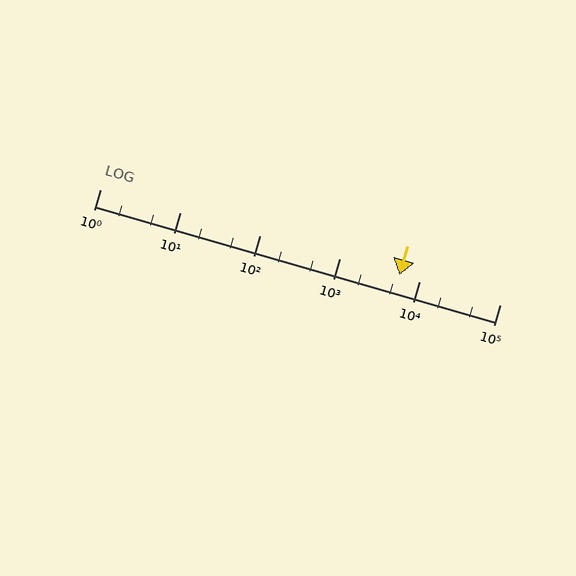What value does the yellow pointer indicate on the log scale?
The pointer indicates approximately 5600.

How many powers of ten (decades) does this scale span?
The scale spans 5 decades, from 1 to 100000.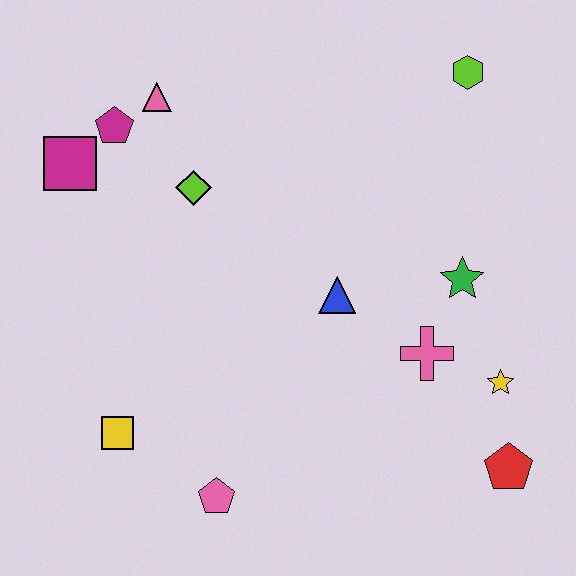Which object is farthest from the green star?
The magenta square is farthest from the green star.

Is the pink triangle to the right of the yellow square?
Yes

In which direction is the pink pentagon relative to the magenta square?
The pink pentagon is below the magenta square.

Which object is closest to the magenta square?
The magenta pentagon is closest to the magenta square.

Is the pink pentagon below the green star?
Yes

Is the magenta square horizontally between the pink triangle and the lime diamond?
No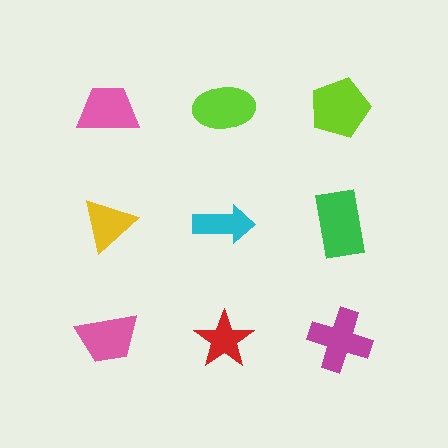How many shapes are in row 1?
3 shapes.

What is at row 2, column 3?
A green rectangle.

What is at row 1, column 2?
A lime ellipse.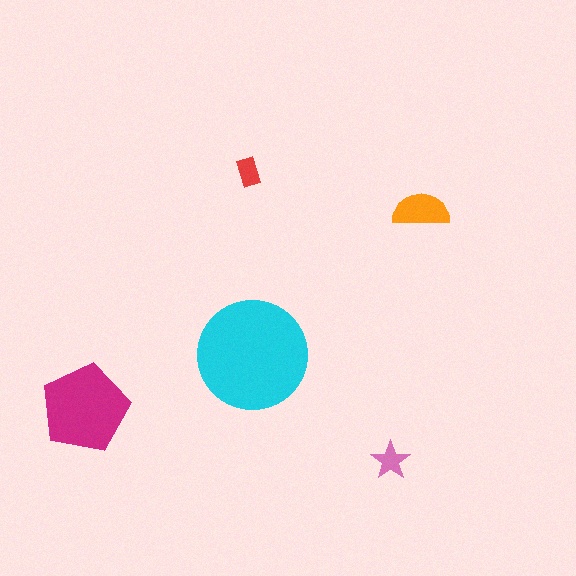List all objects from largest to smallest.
The cyan circle, the magenta pentagon, the orange semicircle, the pink star, the red rectangle.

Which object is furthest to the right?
The orange semicircle is rightmost.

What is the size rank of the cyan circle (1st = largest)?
1st.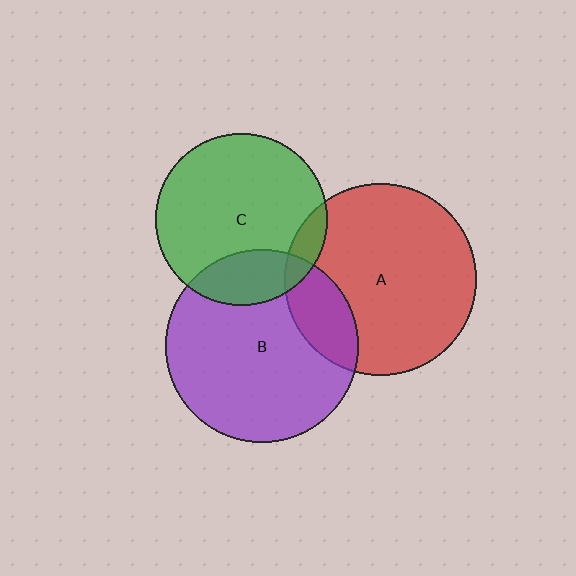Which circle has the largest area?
Circle B (purple).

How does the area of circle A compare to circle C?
Approximately 1.2 times.